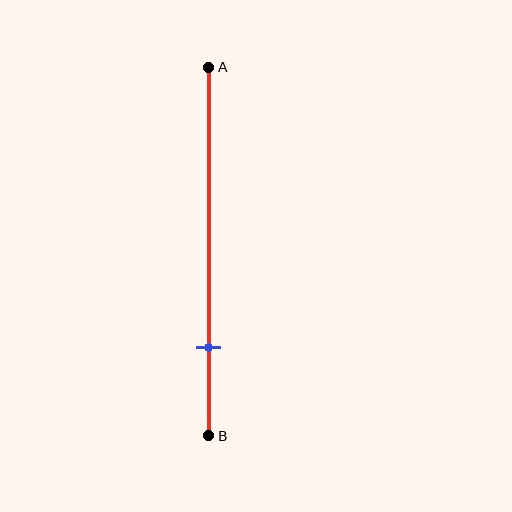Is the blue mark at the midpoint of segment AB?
No, the mark is at about 75% from A, not at the 50% midpoint.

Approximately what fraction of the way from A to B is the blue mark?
The blue mark is approximately 75% of the way from A to B.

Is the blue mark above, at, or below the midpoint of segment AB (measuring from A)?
The blue mark is below the midpoint of segment AB.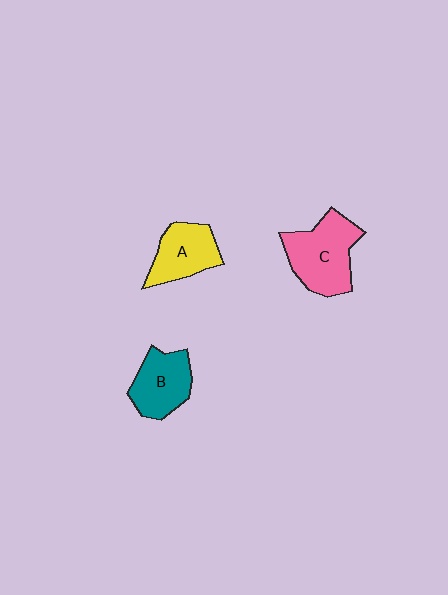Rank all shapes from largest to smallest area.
From largest to smallest: C (pink), B (teal), A (yellow).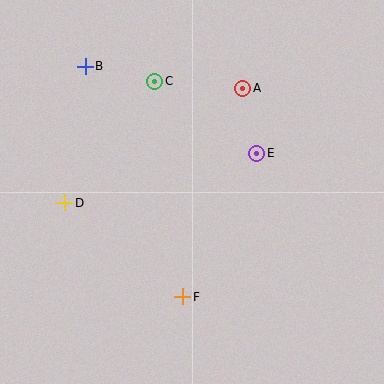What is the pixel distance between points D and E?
The distance between D and E is 198 pixels.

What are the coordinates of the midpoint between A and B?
The midpoint between A and B is at (164, 77).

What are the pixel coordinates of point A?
Point A is at (243, 88).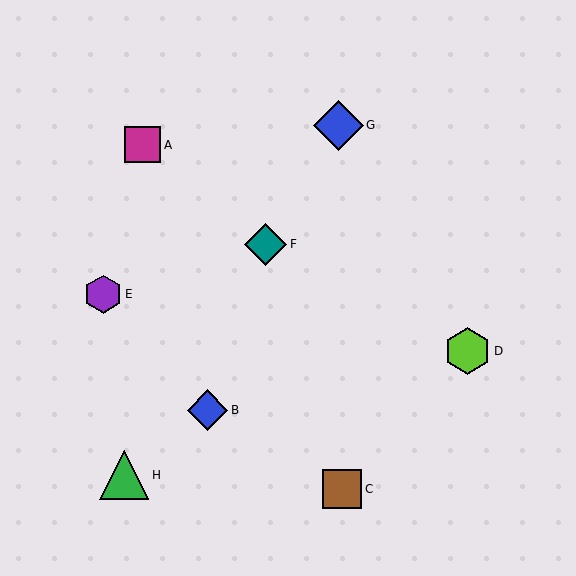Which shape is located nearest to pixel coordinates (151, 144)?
The magenta square (labeled A) at (143, 145) is nearest to that location.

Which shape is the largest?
The blue diamond (labeled G) is the largest.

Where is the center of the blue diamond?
The center of the blue diamond is at (208, 410).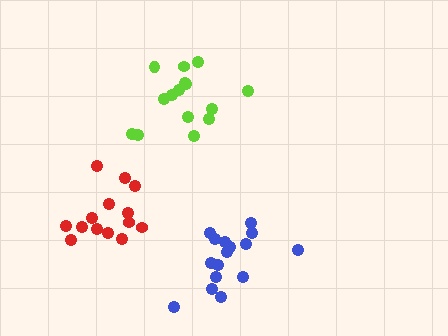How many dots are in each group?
Group 1: 16 dots, Group 2: 15 dots, Group 3: 14 dots (45 total).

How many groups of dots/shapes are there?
There are 3 groups.